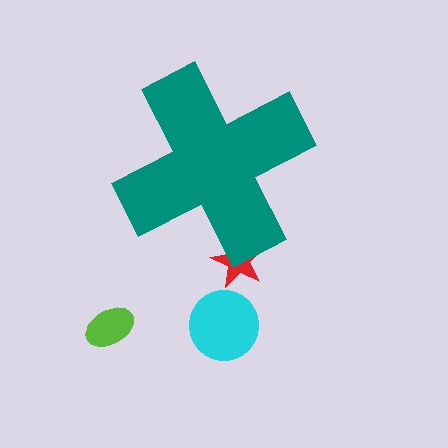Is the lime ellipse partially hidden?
No, the lime ellipse is fully visible.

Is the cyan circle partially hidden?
No, the cyan circle is fully visible.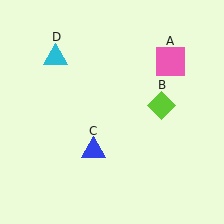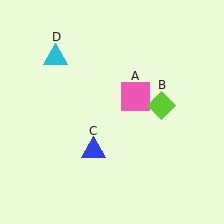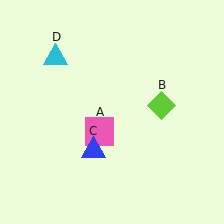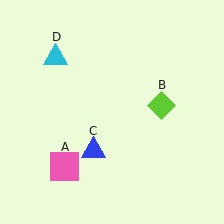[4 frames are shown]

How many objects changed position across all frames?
1 object changed position: pink square (object A).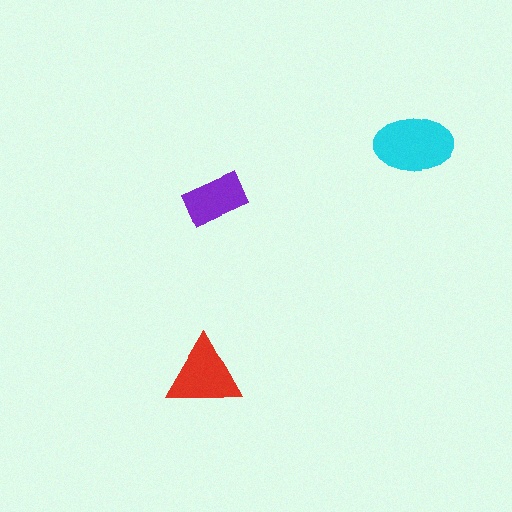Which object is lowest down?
The red triangle is bottommost.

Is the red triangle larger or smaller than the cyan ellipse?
Smaller.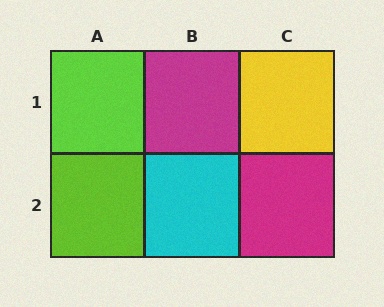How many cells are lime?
2 cells are lime.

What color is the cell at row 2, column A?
Lime.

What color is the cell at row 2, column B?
Cyan.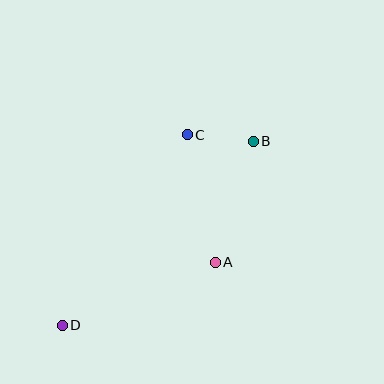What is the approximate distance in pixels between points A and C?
The distance between A and C is approximately 131 pixels.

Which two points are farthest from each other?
Points B and D are farthest from each other.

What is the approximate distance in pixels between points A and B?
The distance between A and B is approximately 126 pixels.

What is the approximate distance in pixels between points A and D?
The distance between A and D is approximately 165 pixels.